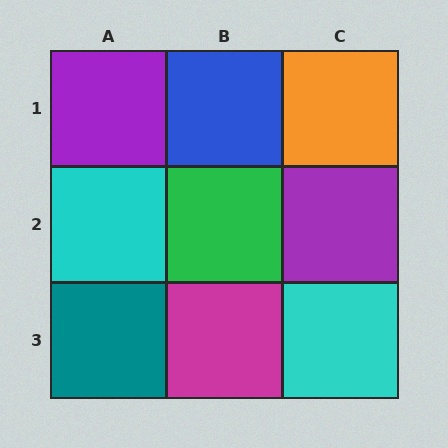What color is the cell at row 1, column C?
Orange.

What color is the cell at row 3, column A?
Teal.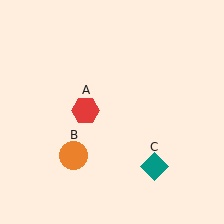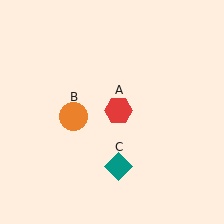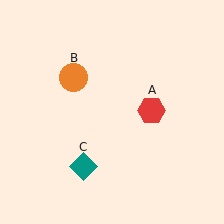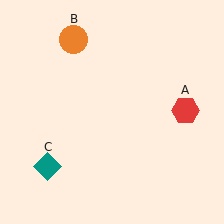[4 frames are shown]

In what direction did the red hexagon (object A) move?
The red hexagon (object A) moved right.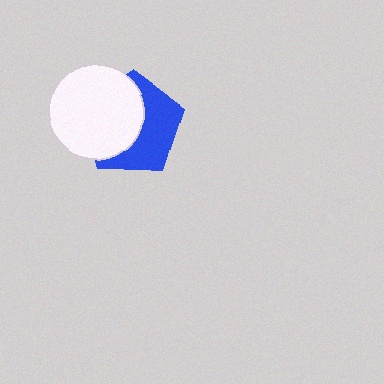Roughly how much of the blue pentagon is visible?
About half of it is visible (roughly 49%).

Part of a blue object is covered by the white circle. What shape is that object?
It is a pentagon.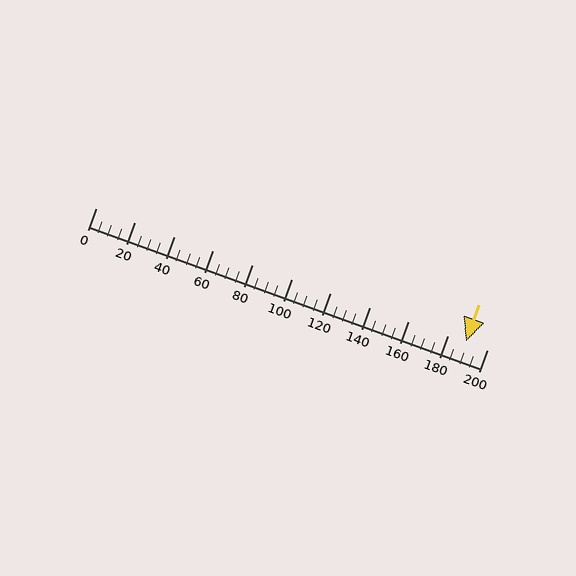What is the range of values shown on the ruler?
The ruler shows values from 0 to 200.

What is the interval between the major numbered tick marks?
The major tick marks are spaced 20 units apart.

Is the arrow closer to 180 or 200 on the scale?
The arrow is closer to 180.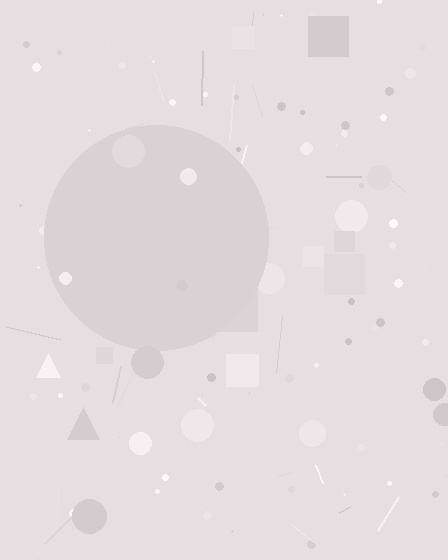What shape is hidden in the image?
A circle is hidden in the image.